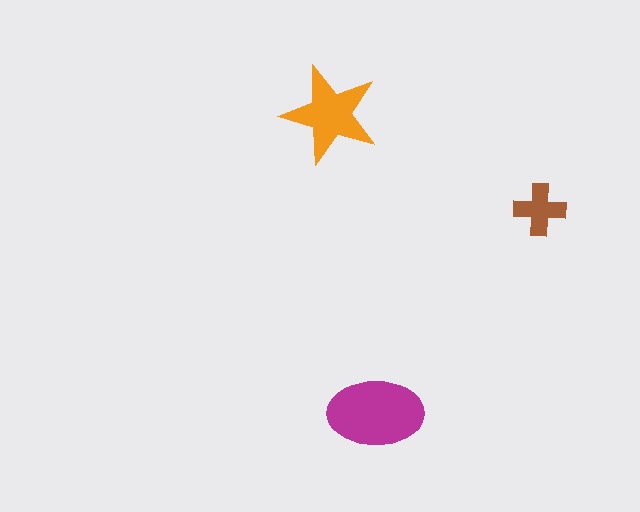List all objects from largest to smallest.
The magenta ellipse, the orange star, the brown cross.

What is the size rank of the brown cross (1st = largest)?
3rd.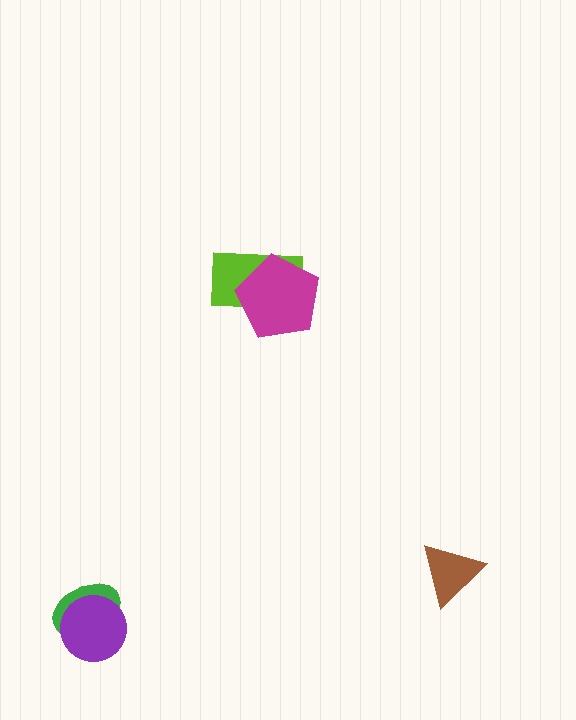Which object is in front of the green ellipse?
The purple circle is in front of the green ellipse.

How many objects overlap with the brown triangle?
0 objects overlap with the brown triangle.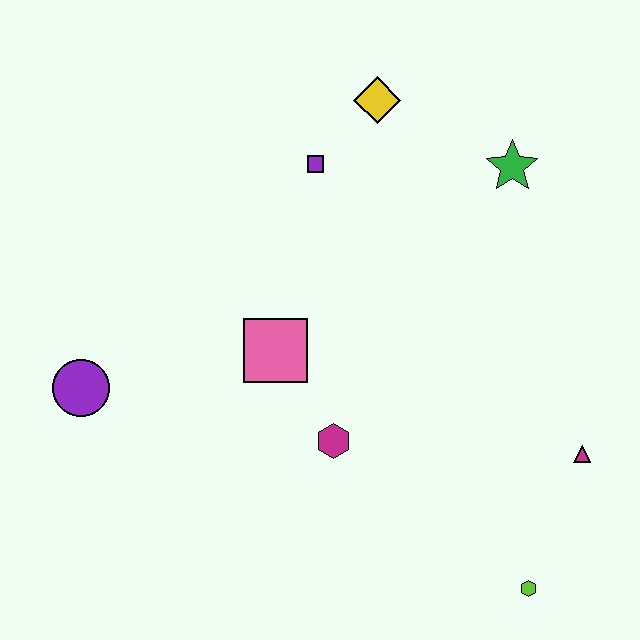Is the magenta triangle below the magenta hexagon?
Yes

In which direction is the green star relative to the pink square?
The green star is to the right of the pink square.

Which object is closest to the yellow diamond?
The purple square is closest to the yellow diamond.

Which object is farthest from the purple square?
The lime hexagon is farthest from the purple square.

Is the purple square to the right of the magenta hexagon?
No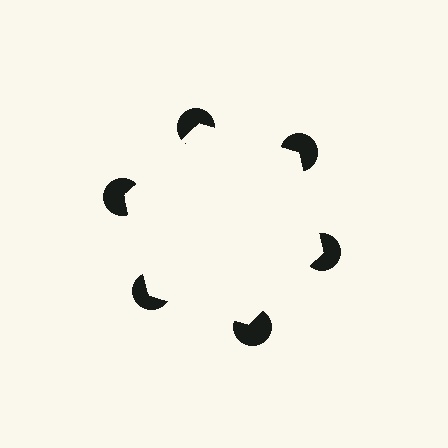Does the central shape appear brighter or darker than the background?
It typically appears slightly brighter than the background, even though no actual brightness change is drawn.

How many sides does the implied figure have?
6 sides.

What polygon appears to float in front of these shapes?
An illusory hexagon — its edges are inferred from the aligned wedge cuts in the pac-man discs, not physically drawn.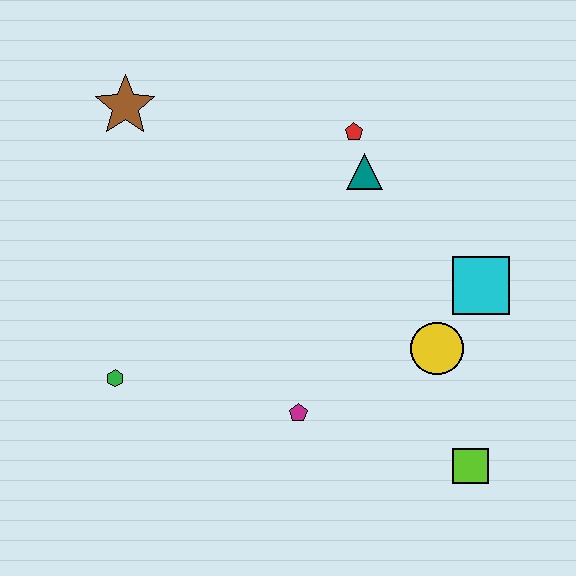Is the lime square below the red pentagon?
Yes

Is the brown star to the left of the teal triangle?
Yes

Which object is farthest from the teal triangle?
The green hexagon is farthest from the teal triangle.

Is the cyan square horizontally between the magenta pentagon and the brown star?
No